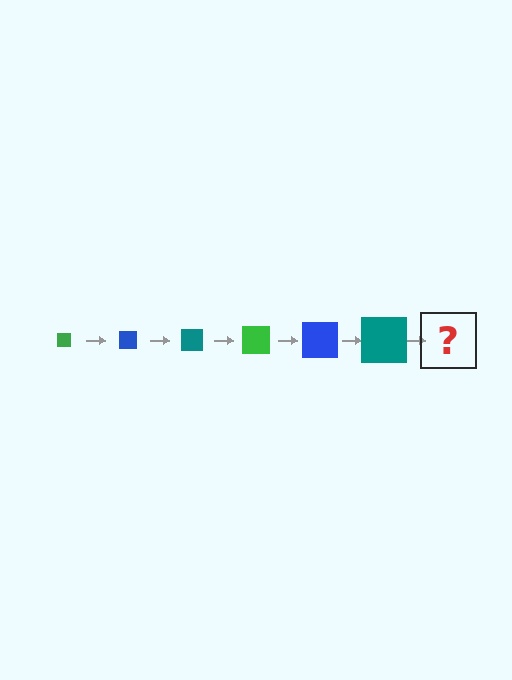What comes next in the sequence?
The next element should be a green square, larger than the previous one.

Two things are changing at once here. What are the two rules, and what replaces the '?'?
The two rules are that the square grows larger each step and the color cycles through green, blue, and teal. The '?' should be a green square, larger than the previous one.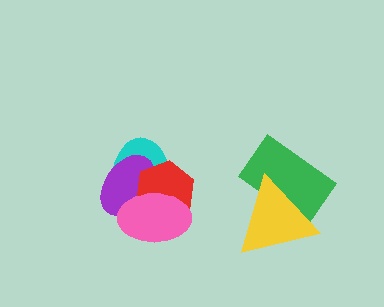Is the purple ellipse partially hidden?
Yes, it is partially covered by another shape.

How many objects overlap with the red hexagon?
3 objects overlap with the red hexagon.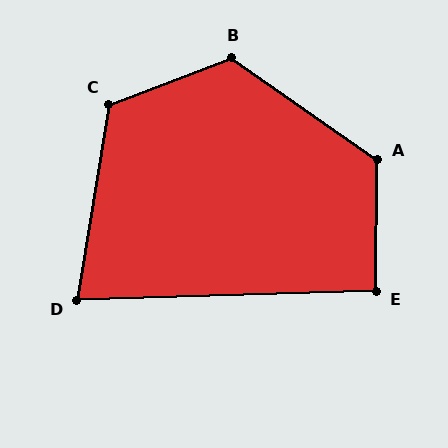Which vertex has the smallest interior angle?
D, at approximately 79 degrees.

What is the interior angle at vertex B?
Approximately 124 degrees (obtuse).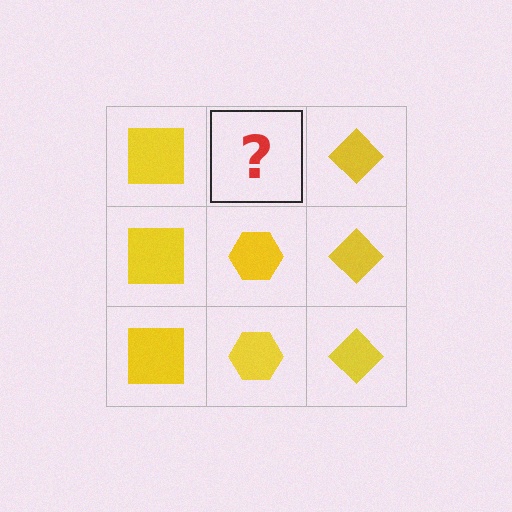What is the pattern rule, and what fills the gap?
The rule is that each column has a consistent shape. The gap should be filled with a yellow hexagon.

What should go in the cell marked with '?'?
The missing cell should contain a yellow hexagon.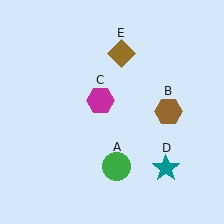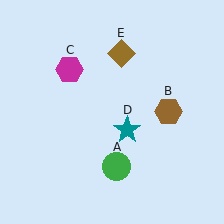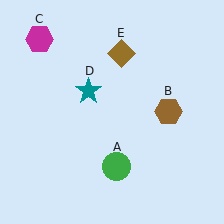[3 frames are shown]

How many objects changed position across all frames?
2 objects changed position: magenta hexagon (object C), teal star (object D).